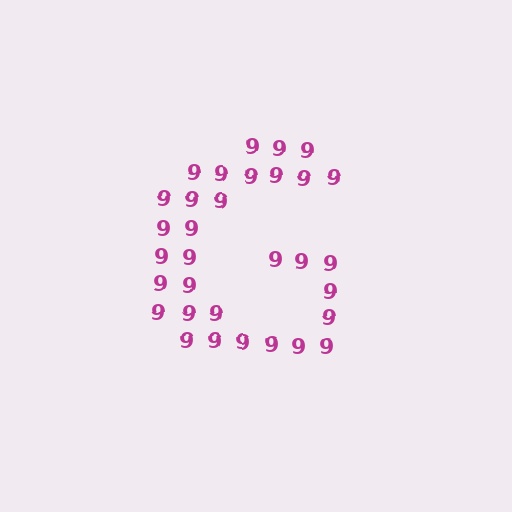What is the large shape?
The large shape is the letter G.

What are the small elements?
The small elements are digit 9's.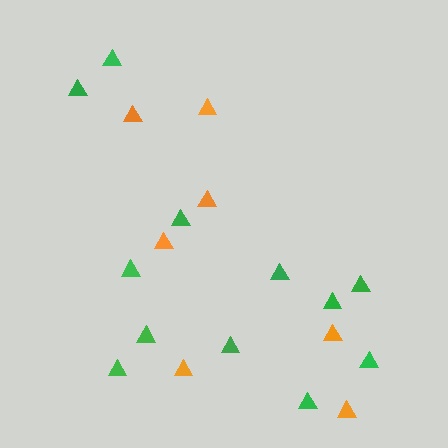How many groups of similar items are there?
There are 2 groups: one group of orange triangles (7) and one group of green triangles (12).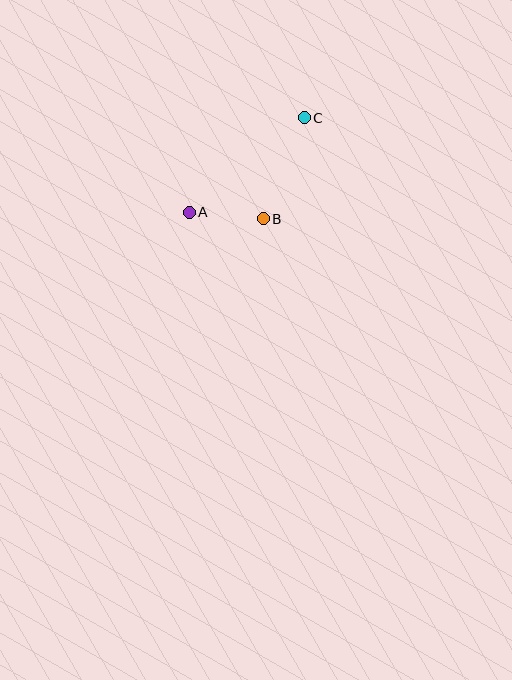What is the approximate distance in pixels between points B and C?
The distance between B and C is approximately 109 pixels.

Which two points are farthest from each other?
Points A and C are farthest from each other.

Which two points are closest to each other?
Points A and B are closest to each other.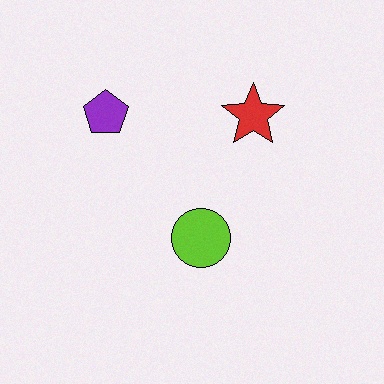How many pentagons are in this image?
There is 1 pentagon.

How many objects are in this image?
There are 3 objects.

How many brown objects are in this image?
There are no brown objects.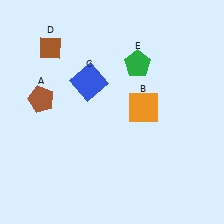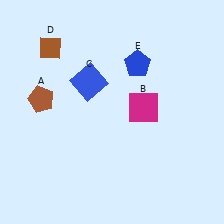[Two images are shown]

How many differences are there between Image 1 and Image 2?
There are 2 differences between the two images.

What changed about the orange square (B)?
In Image 1, B is orange. In Image 2, it changed to magenta.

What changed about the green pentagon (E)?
In Image 1, E is green. In Image 2, it changed to blue.